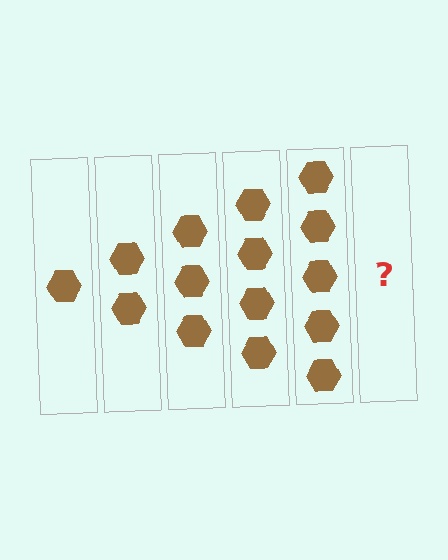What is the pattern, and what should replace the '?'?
The pattern is that each step adds one more hexagon. The '?' should be 6 hexagons.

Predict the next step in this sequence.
The next step is 6 hexagons.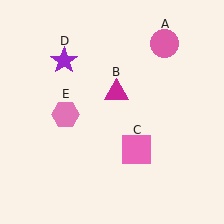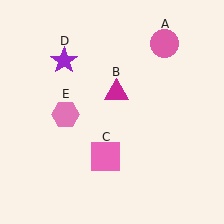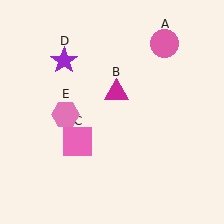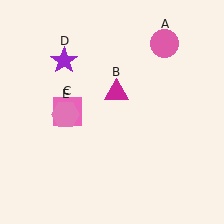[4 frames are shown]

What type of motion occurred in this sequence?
The pink square (object C) rotated clockwise around the center of the scene.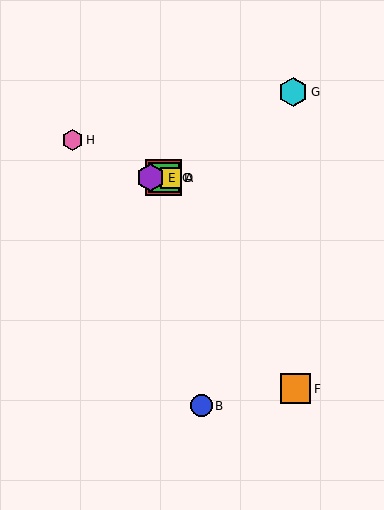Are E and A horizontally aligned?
Yes, both are at y≈178.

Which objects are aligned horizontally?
Objects A, C, D, E are aligned horizontally.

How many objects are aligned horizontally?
4 objects (A, C, D, E) are aligned horizontally.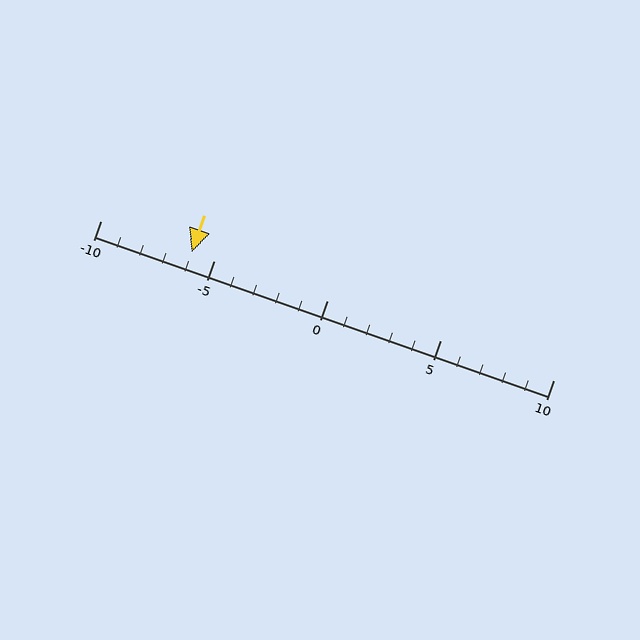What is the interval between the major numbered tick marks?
The major tick marks are spaced 5 units apart.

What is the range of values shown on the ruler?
The ruler shows values from -10 to 10.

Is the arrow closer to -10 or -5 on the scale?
The arrow is closer to -5.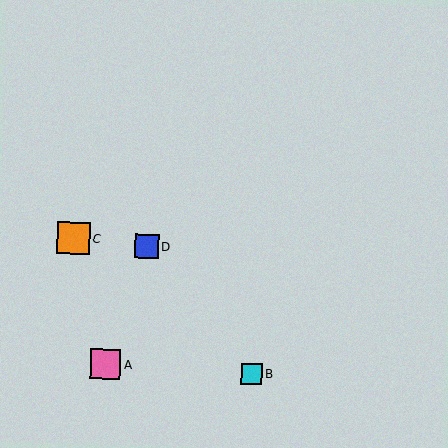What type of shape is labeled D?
Shape D is a blue square.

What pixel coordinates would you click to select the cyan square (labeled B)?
Click at (252, 374) to select the cyan square B.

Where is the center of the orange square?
The center of the orange square is at (73, 238).